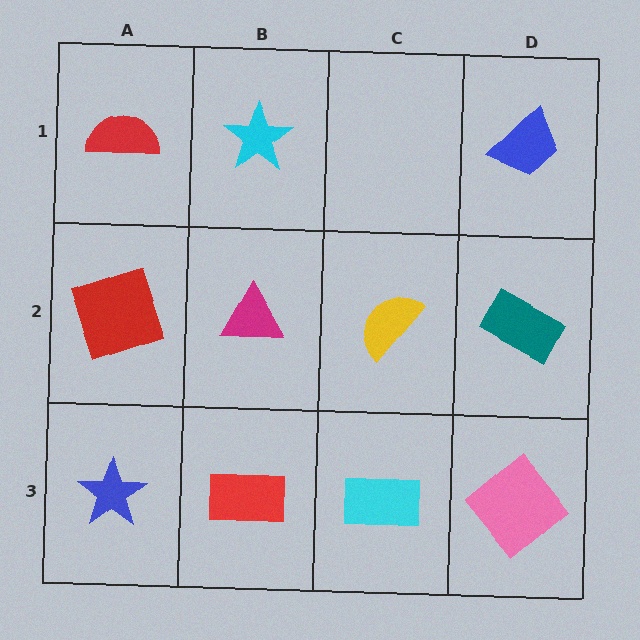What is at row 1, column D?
A blue trapezoid.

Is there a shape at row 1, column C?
No, that cell is empty.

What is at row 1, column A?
A red semicircle.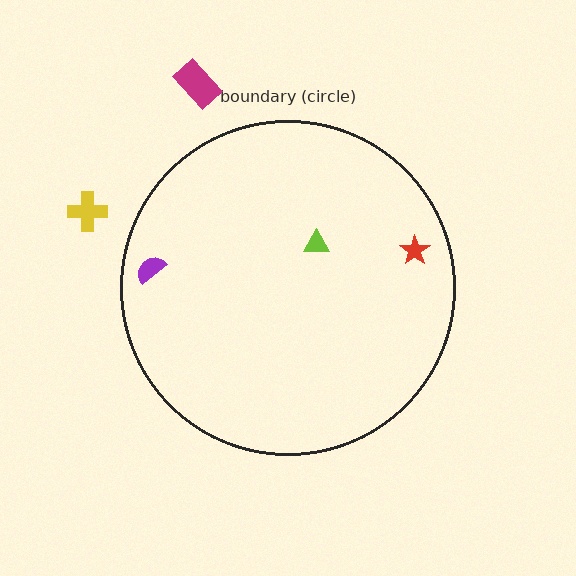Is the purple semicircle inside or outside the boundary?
Inside.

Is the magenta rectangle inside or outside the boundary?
Outside.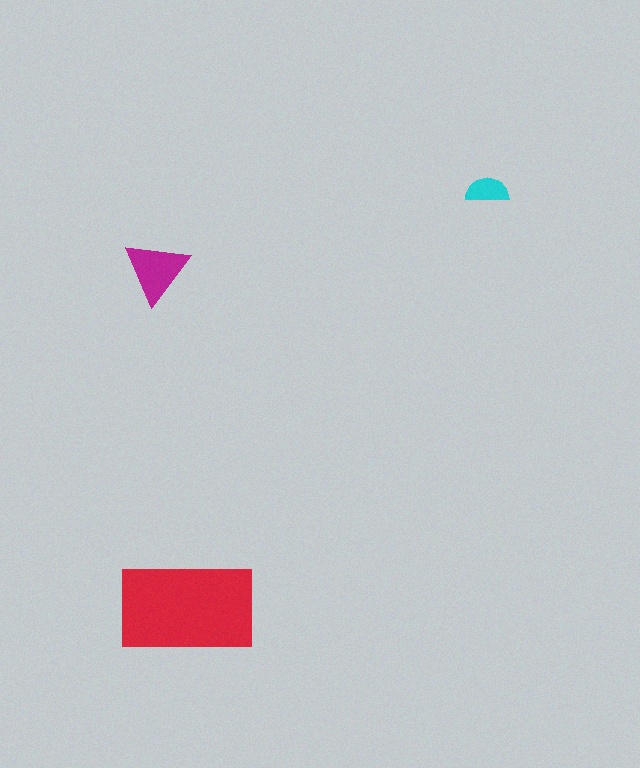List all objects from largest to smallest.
The red rectangle, the magenta triangle, the cyan semicircle.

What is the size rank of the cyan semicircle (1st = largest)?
3rd.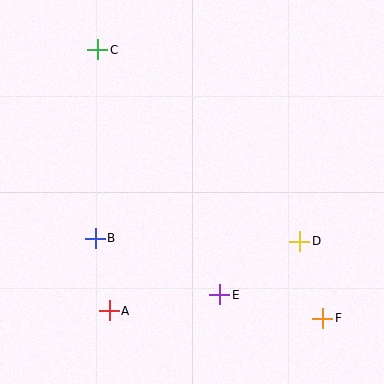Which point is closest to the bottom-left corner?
Point A is closest to the bottom-left corner.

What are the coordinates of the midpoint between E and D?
The midpoint between E and D is at (260, 268).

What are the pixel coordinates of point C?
Point C is at (98, 50).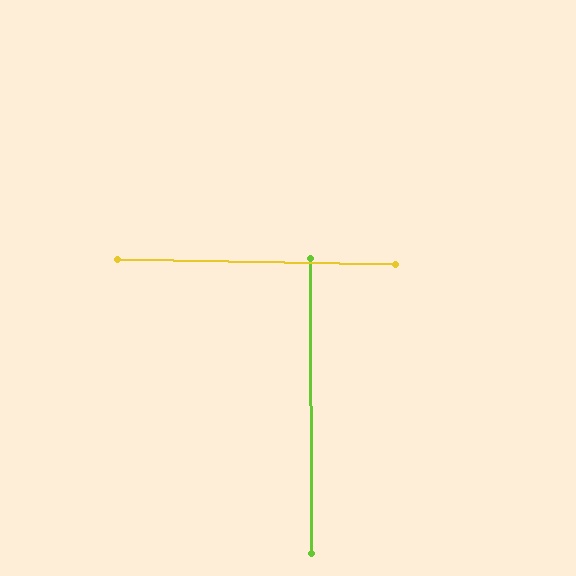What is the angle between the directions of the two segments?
Approximately 89 degrees.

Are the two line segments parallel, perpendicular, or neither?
Perpendicular — they meet at approximately 89°.